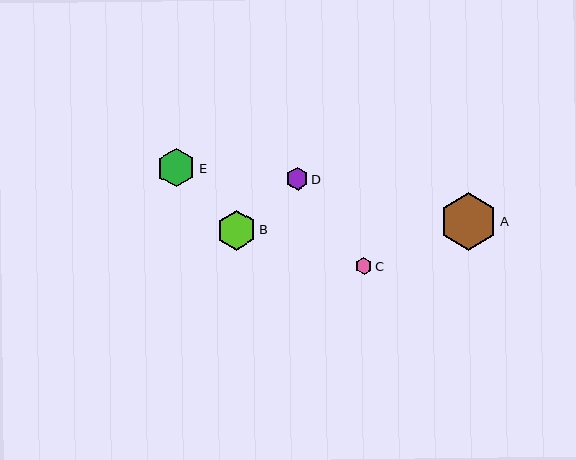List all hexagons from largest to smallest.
From largest to smallest: A, B, E, D, C.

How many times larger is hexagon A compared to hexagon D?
Hexagon A is approximately 2.5 times the size of hexagon D.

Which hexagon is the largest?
Hexagon A is the largest with a size of approximately 58 pixels.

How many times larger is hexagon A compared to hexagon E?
Hexagon A is approximately 1.5 times the size of hexagon E.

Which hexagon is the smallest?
Hexagon C is the smallest with a size of approximately 17 pixels.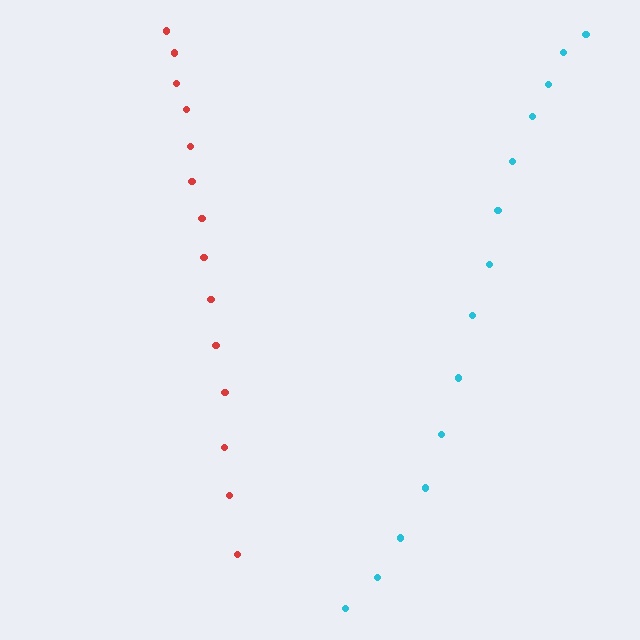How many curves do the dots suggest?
There are 2 distinct paths.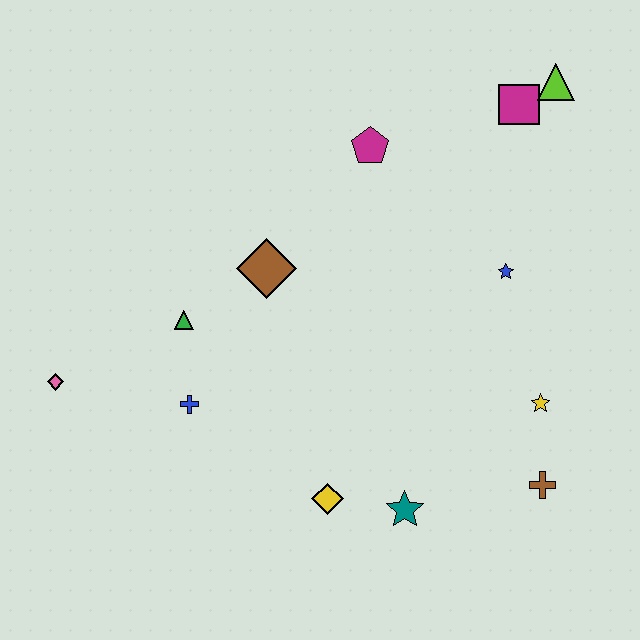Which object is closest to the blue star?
The yellow star is closest to the blue star.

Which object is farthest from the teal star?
The lime triangle is farthest from the teal star.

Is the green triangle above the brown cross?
Yes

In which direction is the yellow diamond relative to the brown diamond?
The yellow diamond is below the brown diamond.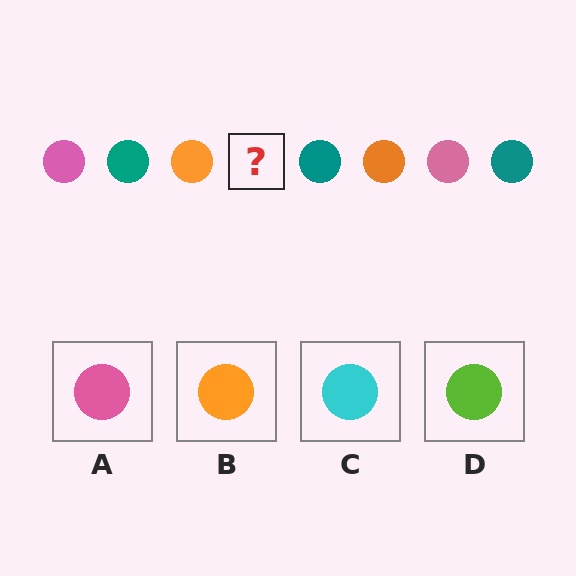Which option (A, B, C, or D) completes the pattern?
A.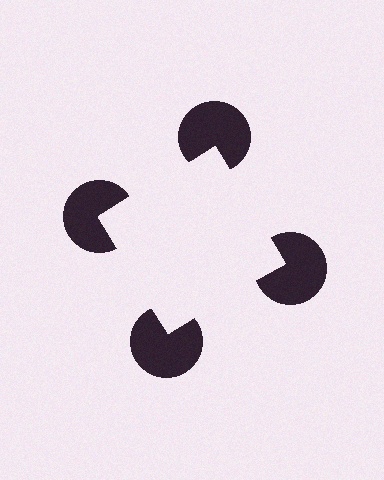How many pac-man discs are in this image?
There are 4 — one at each vertex of the illusory square.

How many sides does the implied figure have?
4 sides.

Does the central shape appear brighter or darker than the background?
It typically appears slightly brighter than the background, even though no actual brightness change is drawn.